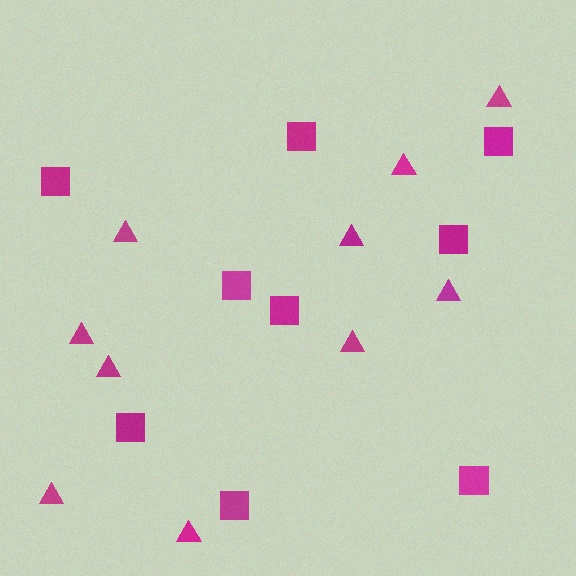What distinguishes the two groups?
There are 2 groups: one group of squares (9) and one group of triangles (10).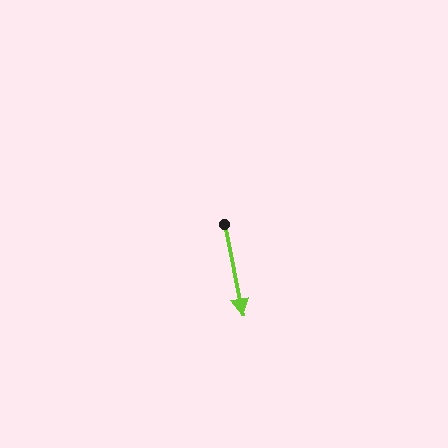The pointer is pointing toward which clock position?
Roughly 6 o'clock.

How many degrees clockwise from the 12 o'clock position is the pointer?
Approximately 168 degrees.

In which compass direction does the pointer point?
South.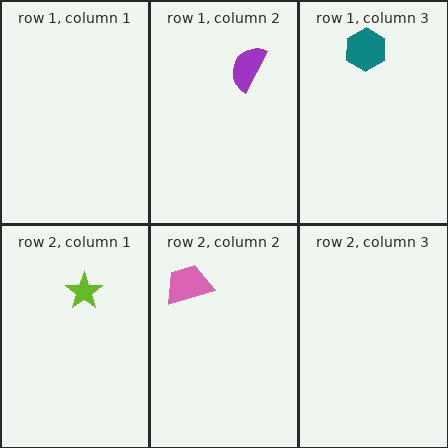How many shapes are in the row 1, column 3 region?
1.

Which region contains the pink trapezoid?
The row 2, column 2 region.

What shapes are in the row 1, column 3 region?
The teal hexagon.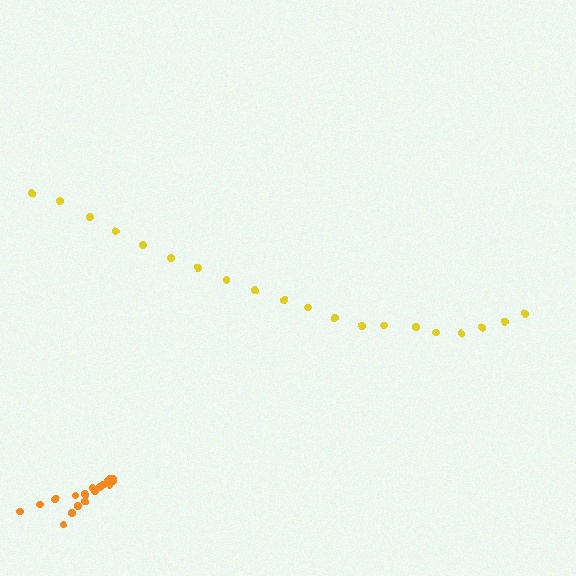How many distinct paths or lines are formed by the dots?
There are 2 distinct paths.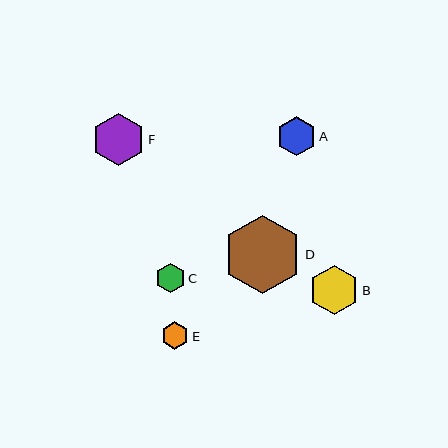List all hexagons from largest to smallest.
From largest to smallest: D, F, B, A, C, E.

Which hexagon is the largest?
Hexagon D is the largest with a size of approximately 78 pixels.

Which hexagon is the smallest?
Hexagon E is the smallest with a size of approximately 27 pixels.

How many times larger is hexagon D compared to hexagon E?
Hexagon D is approximately 2.9 times the size of hexagon E.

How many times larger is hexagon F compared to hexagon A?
Hexagon F is approximately 1.3 times the size of hexagon A.